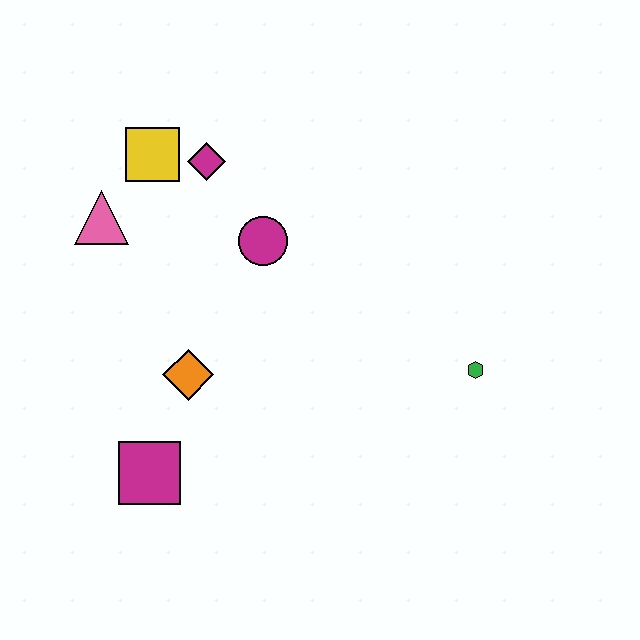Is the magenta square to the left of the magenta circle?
Yes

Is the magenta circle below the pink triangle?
Yes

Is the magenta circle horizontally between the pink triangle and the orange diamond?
No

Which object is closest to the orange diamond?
The magenta square is closest to the orange diamond.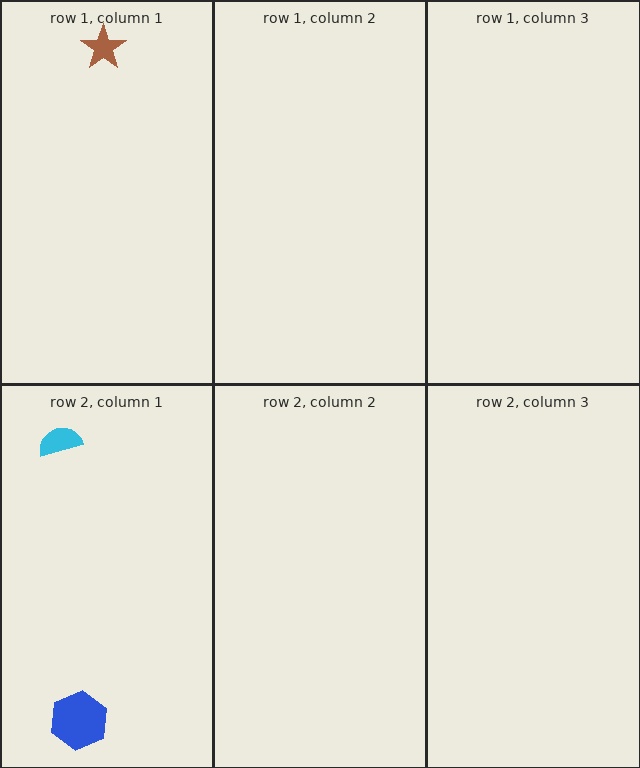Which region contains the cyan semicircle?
The row 2, column 1 region.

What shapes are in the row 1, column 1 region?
The brown star.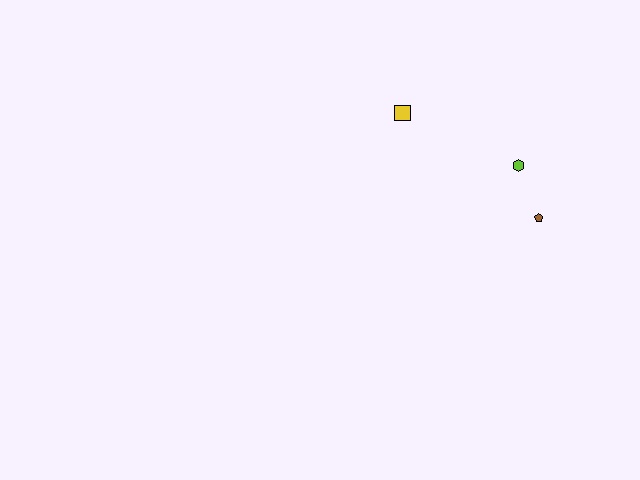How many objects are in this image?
There are 3 objects.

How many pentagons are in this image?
There is 1 pentagon.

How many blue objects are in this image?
There are no blue objects.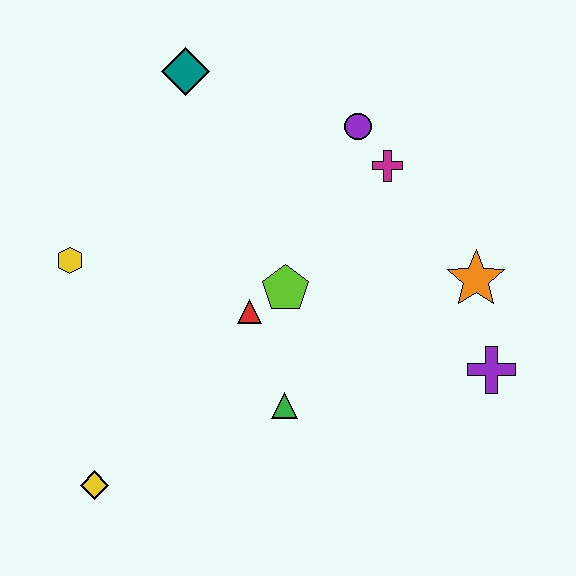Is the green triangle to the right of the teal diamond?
Yes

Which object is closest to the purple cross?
The orange star is closest to the purple cross.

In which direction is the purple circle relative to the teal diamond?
The purple circle is to the right of the teal diamond.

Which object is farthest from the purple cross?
The yellow hexagon is farthest from the purple cross.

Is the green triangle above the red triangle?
No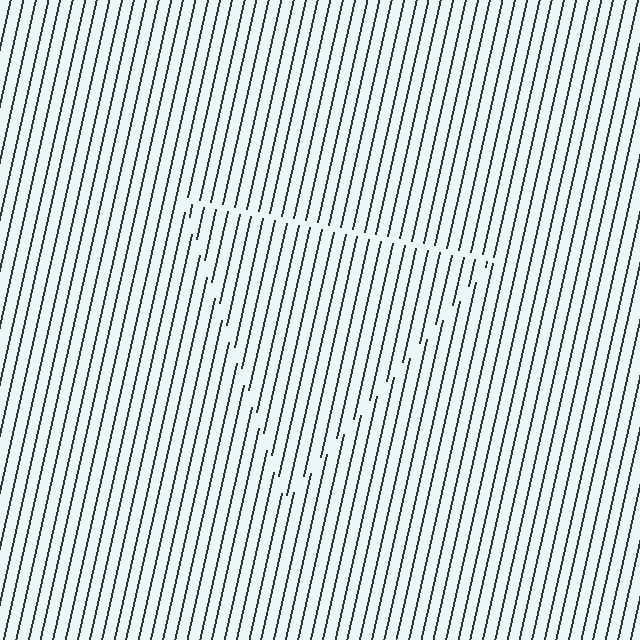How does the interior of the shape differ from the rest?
The interior of the shape contains the same grating, shifted by half a period — the contour is defined by the phase discontinuity where line-ends from the inner and outer gratings abut.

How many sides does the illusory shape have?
3 sides — the line-ends trace a triangle.